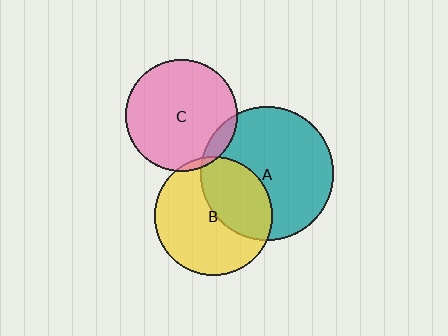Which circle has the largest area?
Circle A (teal).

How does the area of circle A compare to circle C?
Approximately 1.4 times.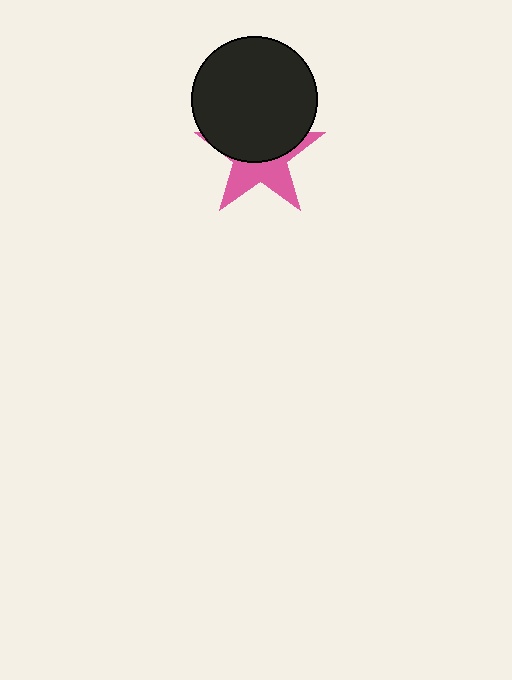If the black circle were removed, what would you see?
You would see the complete pink star.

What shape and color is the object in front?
The object in front is a black circle.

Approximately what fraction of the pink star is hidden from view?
Roughly 55% of the pink star is hidden behind the black circle.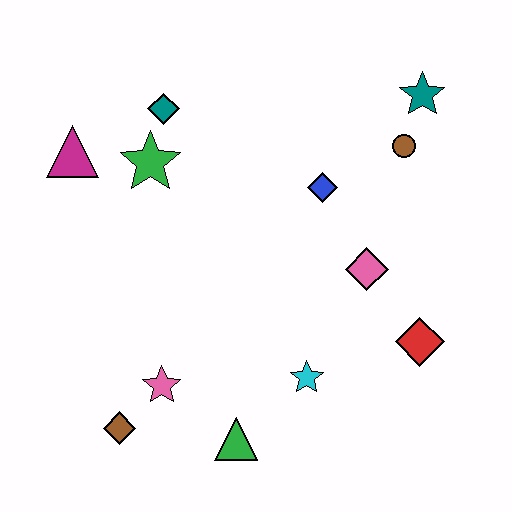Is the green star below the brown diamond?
No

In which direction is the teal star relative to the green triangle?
The teal star is above the green triangle.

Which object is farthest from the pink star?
The teal star is farthest from the pink star.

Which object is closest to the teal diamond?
The green star is closest to the teal diamond.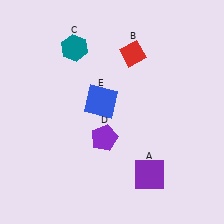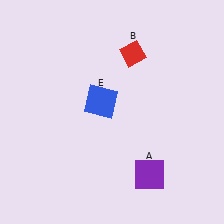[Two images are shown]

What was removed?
The purple pentagon (D), the teal hexagon (C) were removed in Image 2.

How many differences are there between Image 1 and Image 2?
There are 2 differences between the two images.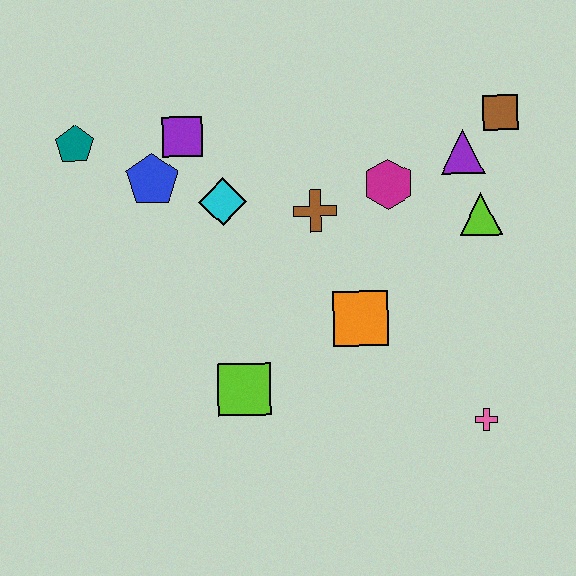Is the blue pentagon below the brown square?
Yes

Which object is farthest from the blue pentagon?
The pink cross is farthest from the blue pentagon.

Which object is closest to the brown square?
The purple triangle is closest to the brown square.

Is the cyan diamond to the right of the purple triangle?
No